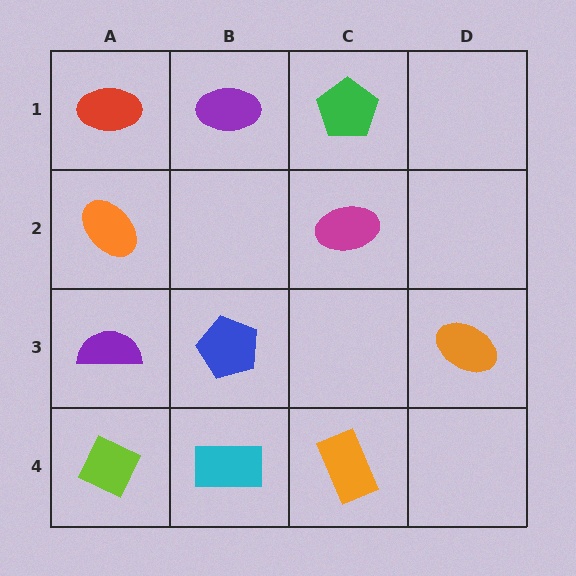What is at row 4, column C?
An orange rectangle.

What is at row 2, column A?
An orange ellipse.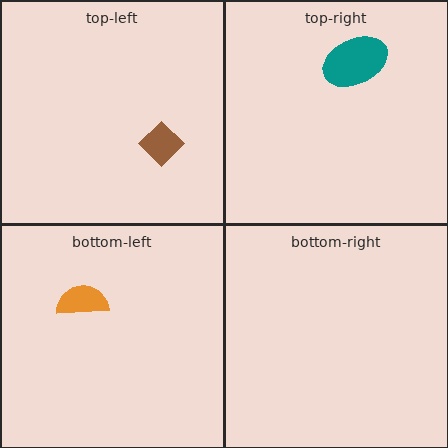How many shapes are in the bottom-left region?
1.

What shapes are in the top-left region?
The brown diamond.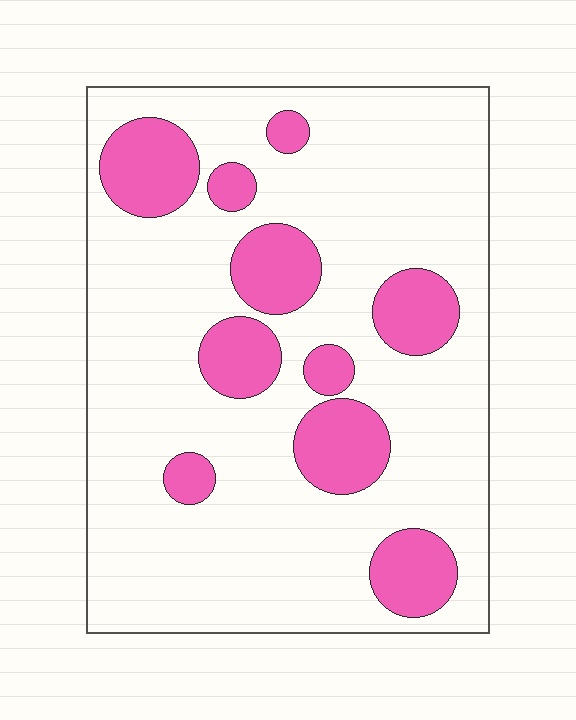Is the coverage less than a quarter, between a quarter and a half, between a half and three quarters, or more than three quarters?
Less than a quarter.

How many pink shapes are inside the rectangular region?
10.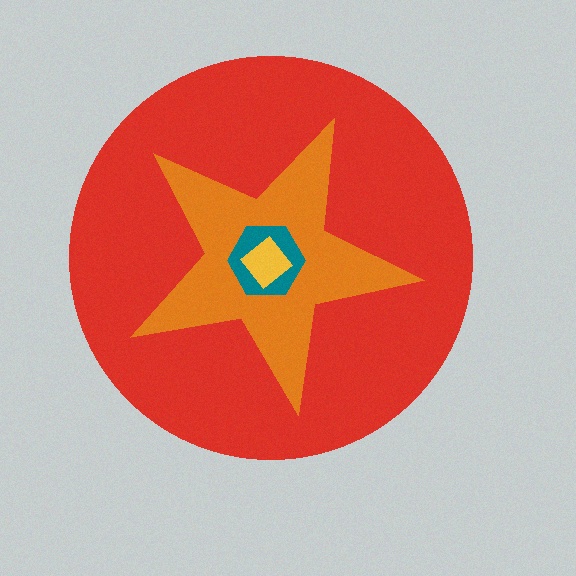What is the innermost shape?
The yellow diamond.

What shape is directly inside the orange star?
The teal hexagon.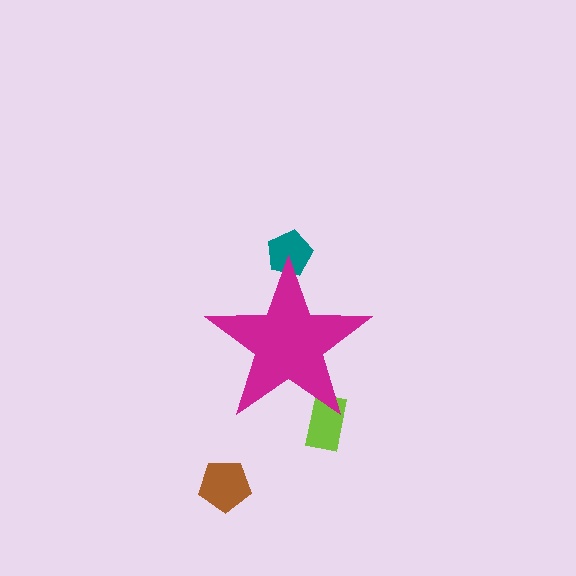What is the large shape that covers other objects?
A magenta star.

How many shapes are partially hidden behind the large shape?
2 shapes are partially hidden.